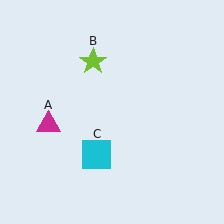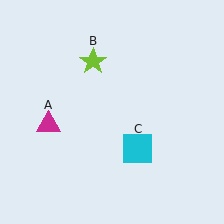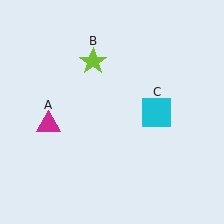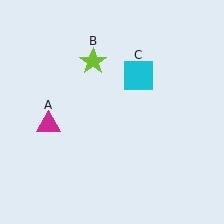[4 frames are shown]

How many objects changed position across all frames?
1 object changed position: cyan square (object C).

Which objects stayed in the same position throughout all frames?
Magenta triangle (object A) and lime star (object B) remained stationary.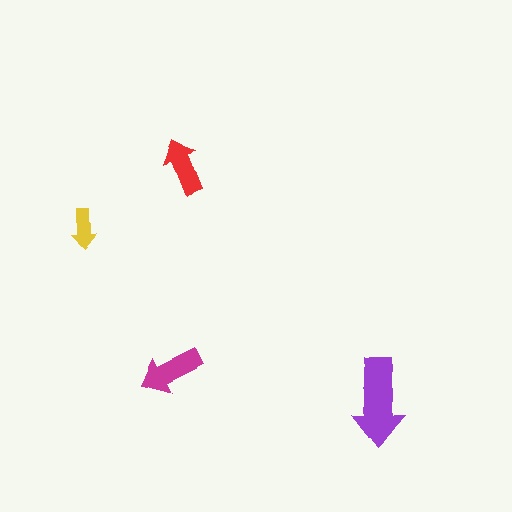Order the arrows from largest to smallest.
the purple one, the magenta one, the red one, the yellow one.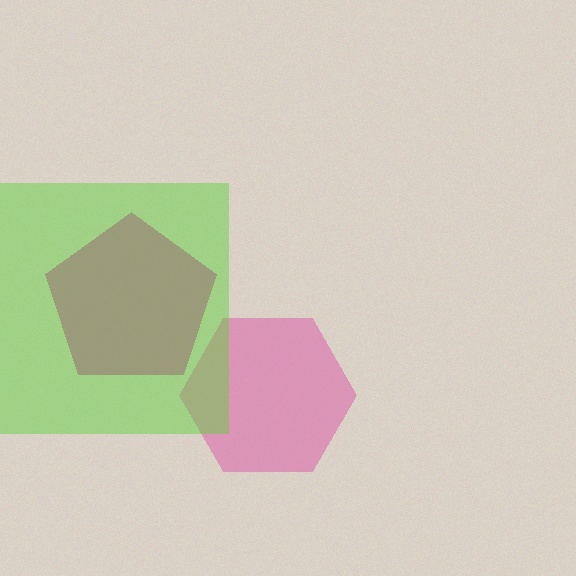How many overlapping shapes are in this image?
There are 3 overlapping shapes in the image.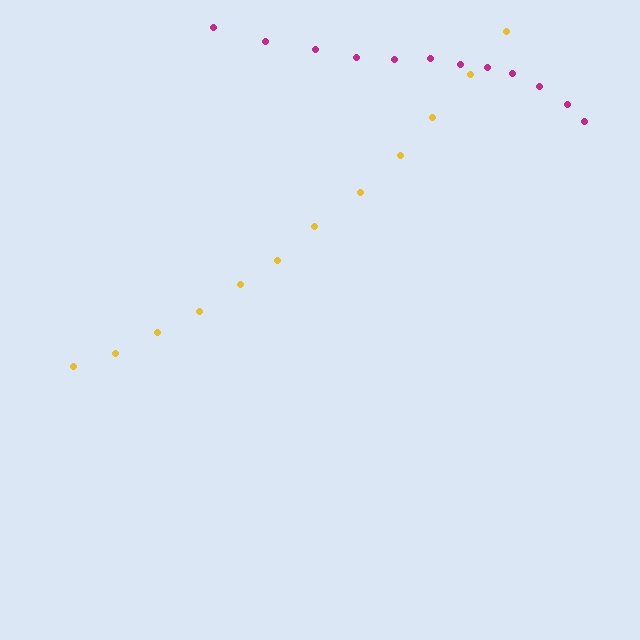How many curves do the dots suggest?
There are 2 distinct paths.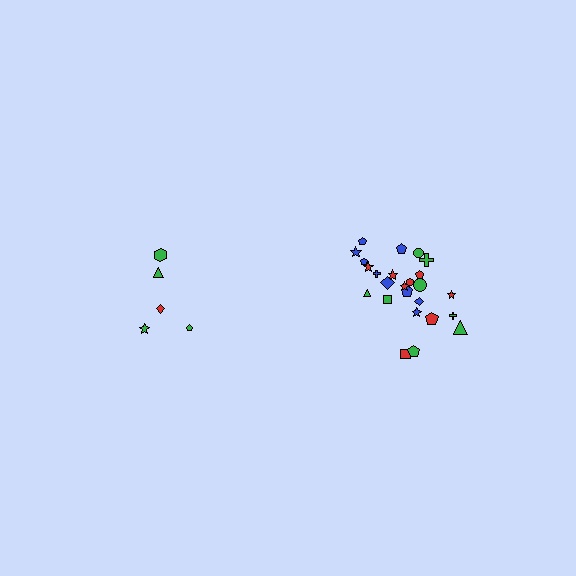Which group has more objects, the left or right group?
The right group.